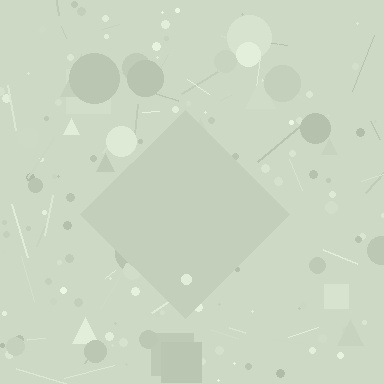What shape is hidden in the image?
A diamond is hidden in the image.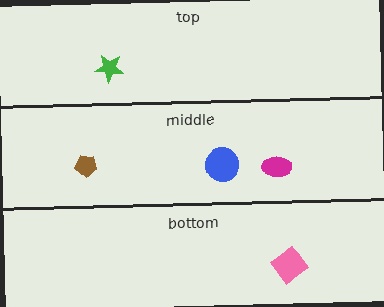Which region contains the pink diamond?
The bottom region.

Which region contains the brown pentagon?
The middle region.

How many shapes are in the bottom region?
1.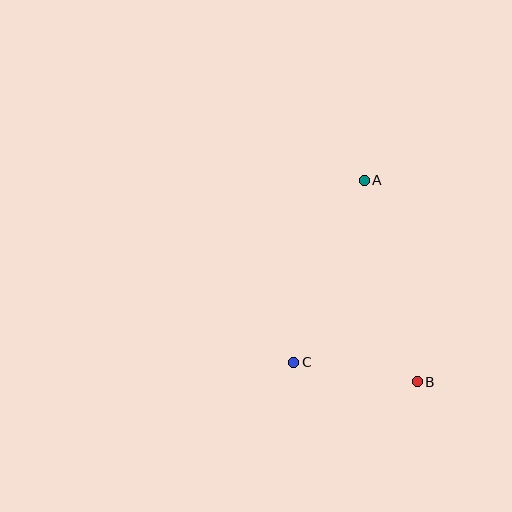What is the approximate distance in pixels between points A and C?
The distance between A and C is approximately 195 pixels.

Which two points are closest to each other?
Points B and C are closest to each other.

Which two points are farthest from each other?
Points A and B are farthest from each other.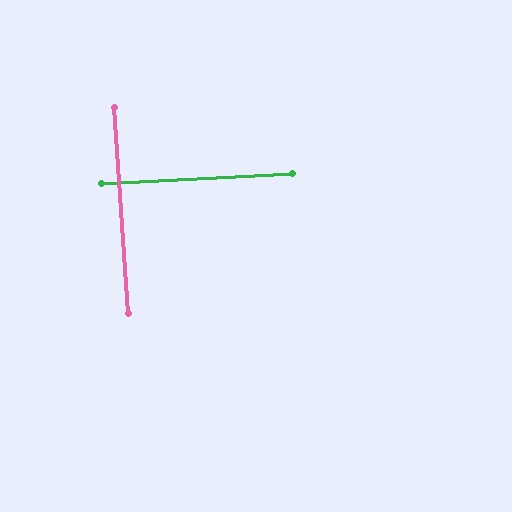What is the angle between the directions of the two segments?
Approximately 89 degrees.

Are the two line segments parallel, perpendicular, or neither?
Perpendicular — they meet at approximately 89°.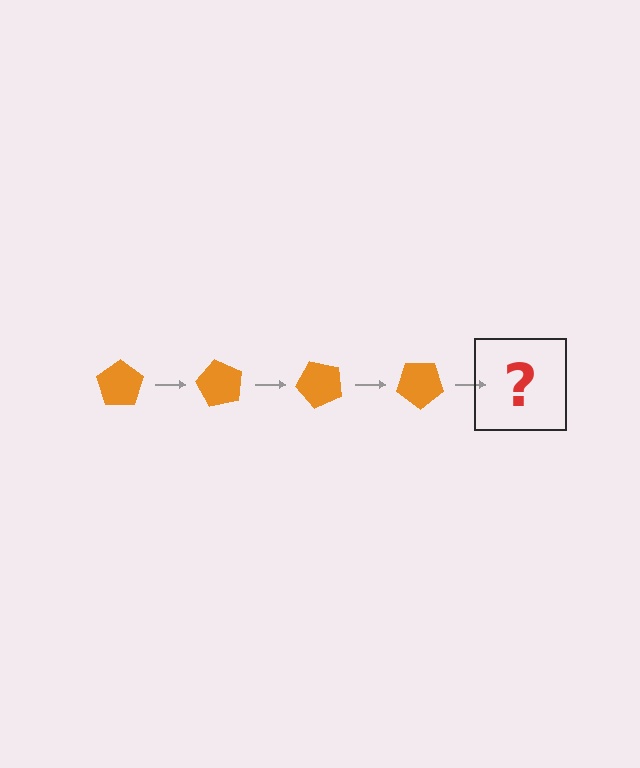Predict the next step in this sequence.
The next step is an orange pentagon rotated 240 degrees.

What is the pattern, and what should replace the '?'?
The pattern is that the pentagon rotates 60 degrees each step. The '?' should be an orange pentagon rotated 240 degrees.